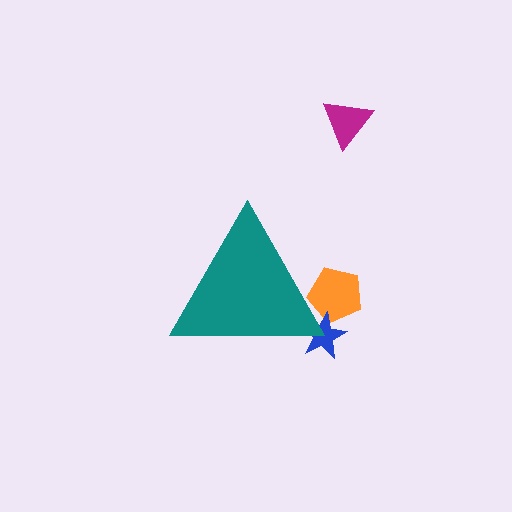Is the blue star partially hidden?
Yes, the blue star is partially hidden behind the teal triangle.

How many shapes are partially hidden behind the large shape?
2 shapes are partially hidden.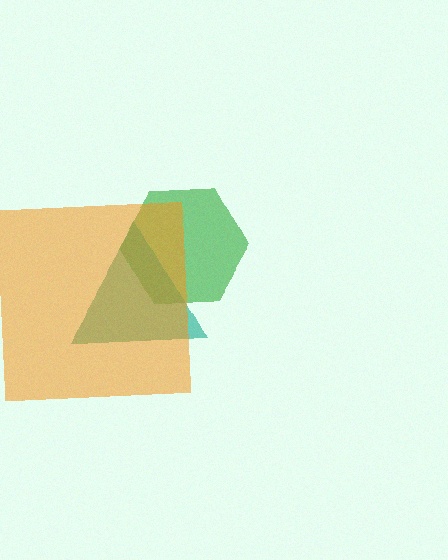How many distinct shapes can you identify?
There are 3 distinct shapes: a green hexagon, a teal triangle, an orange square.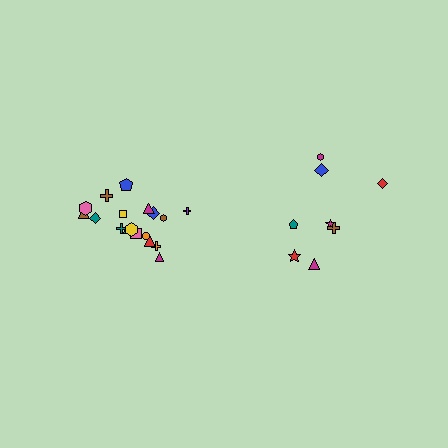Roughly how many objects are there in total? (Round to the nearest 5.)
Roughly 25 objects in total.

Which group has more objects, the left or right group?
The left group.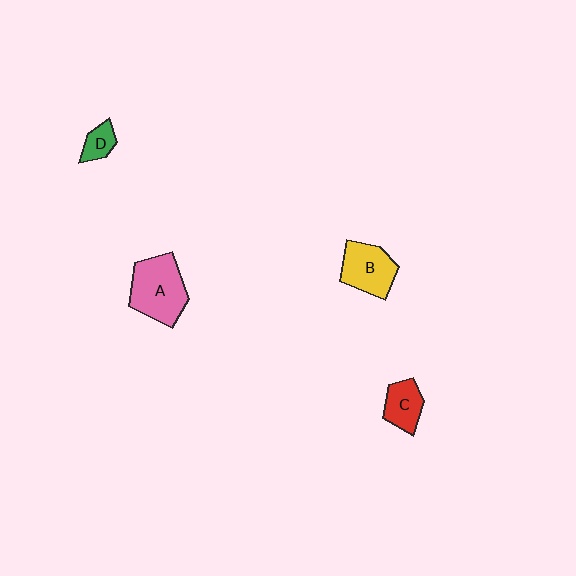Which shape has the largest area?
Shape A (pink).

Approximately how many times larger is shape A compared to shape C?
Approximately 1.9 times.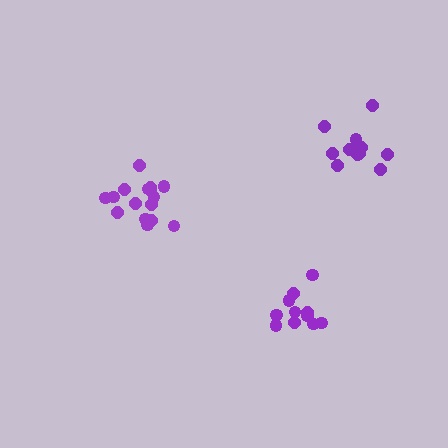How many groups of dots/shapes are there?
There are 3 groups.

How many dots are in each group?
Group 1: 11 dots, Group 2: 11 dots, Group 3: 16 dots (38 total).